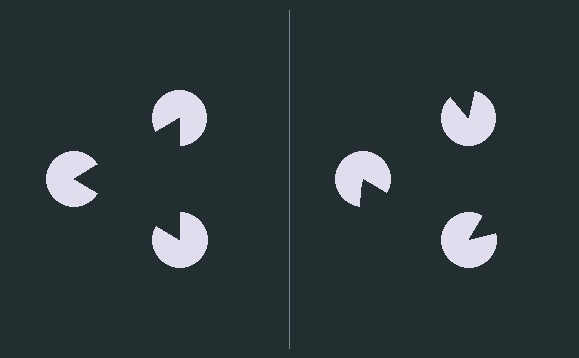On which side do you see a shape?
An illusory triangle appears on the left side. On the right side the wedge cuts are rotated, so no coherent shape forms.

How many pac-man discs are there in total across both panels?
6 — 3 on each side.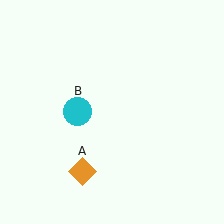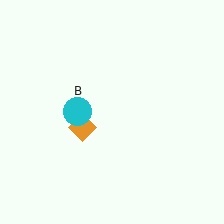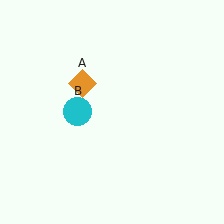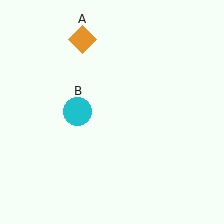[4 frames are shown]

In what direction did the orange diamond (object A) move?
The orange diamond (object A) moved up.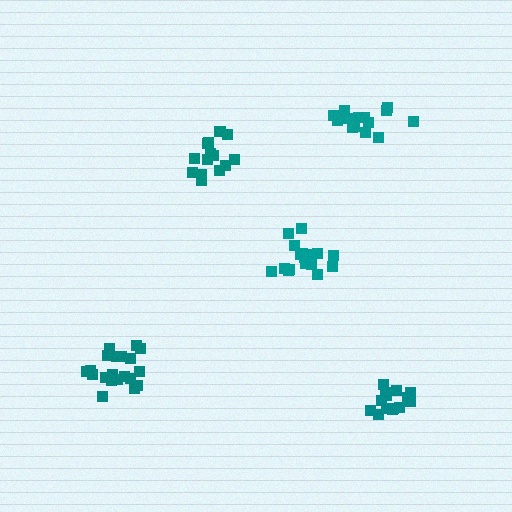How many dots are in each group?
Group 1: 16 dots, Group 2: 20 dots, Group 3: 18 dots, Group 4: 16 dots, Group 5: 15 dots (85 total).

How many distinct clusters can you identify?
There are 5 distinct clusters.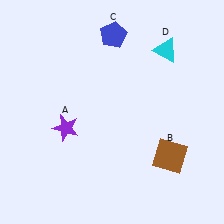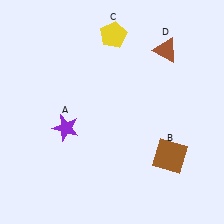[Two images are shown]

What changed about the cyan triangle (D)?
In Image 1, D is cyan. In Image 2, it changed to brown.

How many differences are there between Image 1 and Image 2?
There are 2 differences between the two images.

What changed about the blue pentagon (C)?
In Image 1, C is blue. In Image 2, it changed to yellow.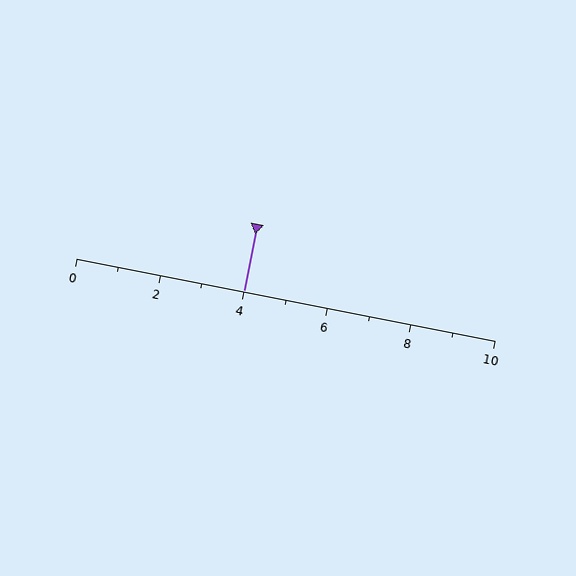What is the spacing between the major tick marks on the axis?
The major ticks are spaced 2 apart.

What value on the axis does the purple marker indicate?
The marker indicates approximately 4.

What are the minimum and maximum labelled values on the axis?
The axis runs from 0 to 10.